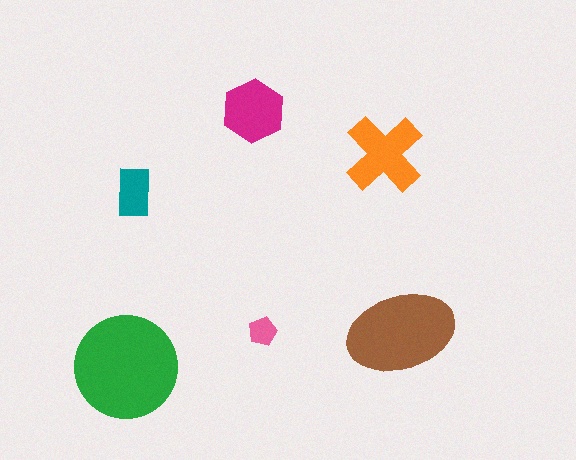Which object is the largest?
The green circle.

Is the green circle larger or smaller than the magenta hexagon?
Larger.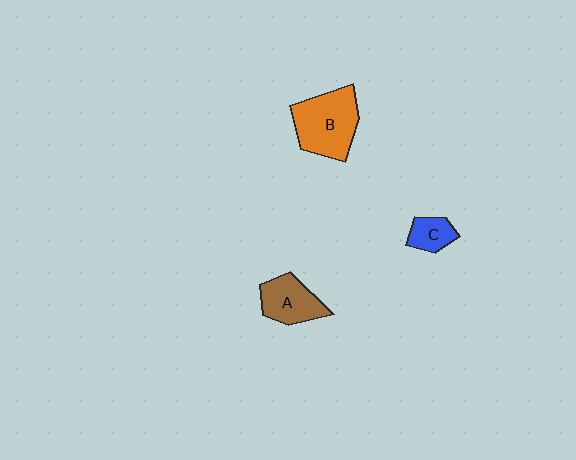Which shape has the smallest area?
Shape C (blue).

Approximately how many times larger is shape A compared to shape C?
Approximately 1.7 times.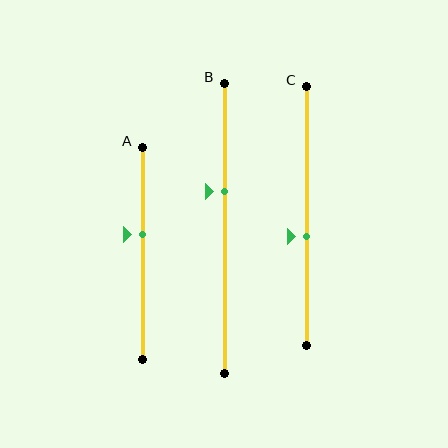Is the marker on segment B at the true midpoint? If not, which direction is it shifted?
No, the marker on segment B is shifted upward by about 13% of the segment length.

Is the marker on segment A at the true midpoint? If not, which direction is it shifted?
No, the marker on segment A is shifted upward by about 9% of the segment length.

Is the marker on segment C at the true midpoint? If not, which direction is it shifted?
No, the marker on segment C is shifted downward by about 8% of the segment length.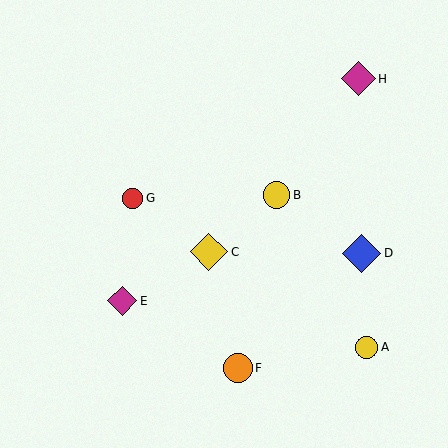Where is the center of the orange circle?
The center of the orange circle is at (238, 368).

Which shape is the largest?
The blue diamond (labeled D) is the largest.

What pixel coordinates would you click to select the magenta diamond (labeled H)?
Click at (358, 79) to select the magenta diamond H.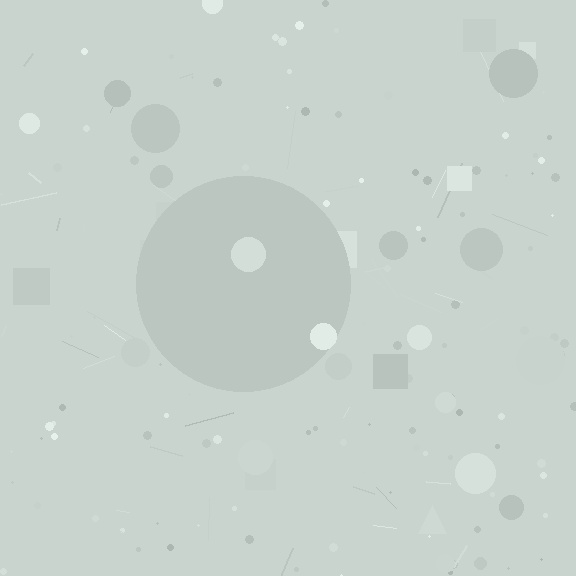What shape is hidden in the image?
A circle is hidden in the image.